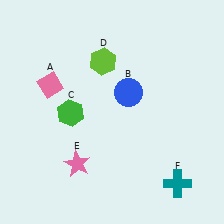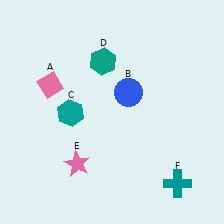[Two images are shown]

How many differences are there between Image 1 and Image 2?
There are 2 differences between the two images.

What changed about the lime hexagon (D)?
In Image 1, D is lime. In Image 2, it changed to teal.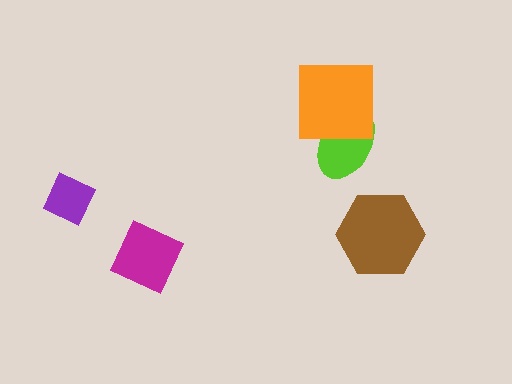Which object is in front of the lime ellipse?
The orange square is in front of the lime ellipse.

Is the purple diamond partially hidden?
No, no other shape covers it.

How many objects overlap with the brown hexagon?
0 objects overlap with the brown hexagon.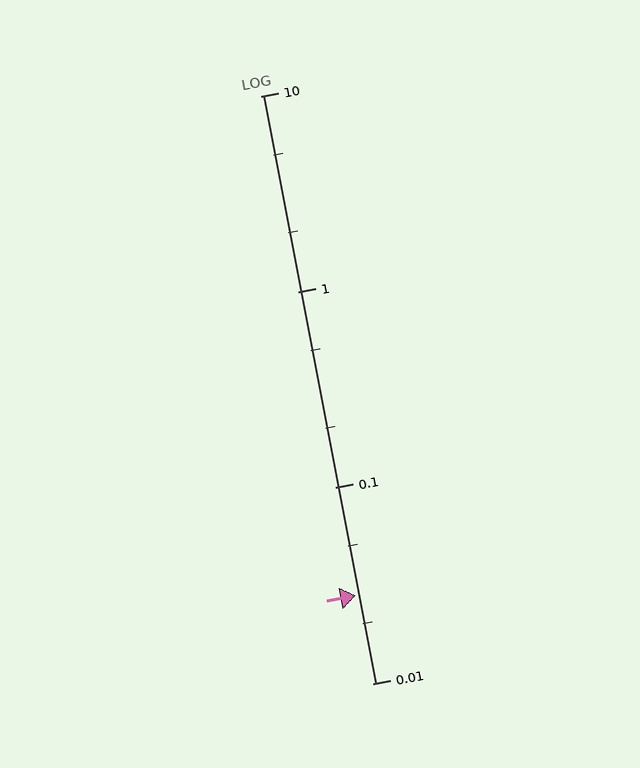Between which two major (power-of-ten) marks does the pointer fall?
The pointer is between 0.01 and 0.1.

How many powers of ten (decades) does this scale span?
The scale spans 3 decades, from 0.01 to 10.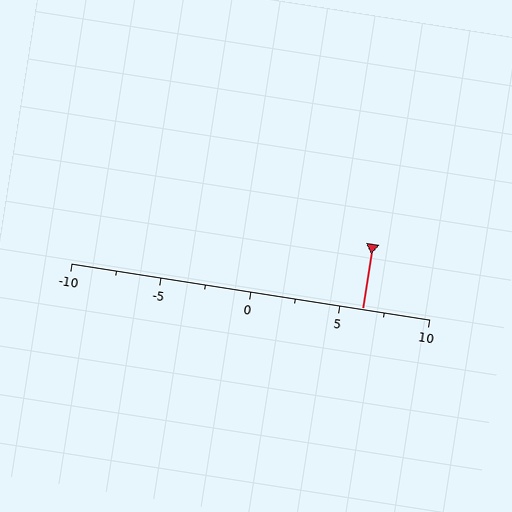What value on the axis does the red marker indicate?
The marker indicates approximately 6.2.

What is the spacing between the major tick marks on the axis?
The major ticks are spaced 5 apart.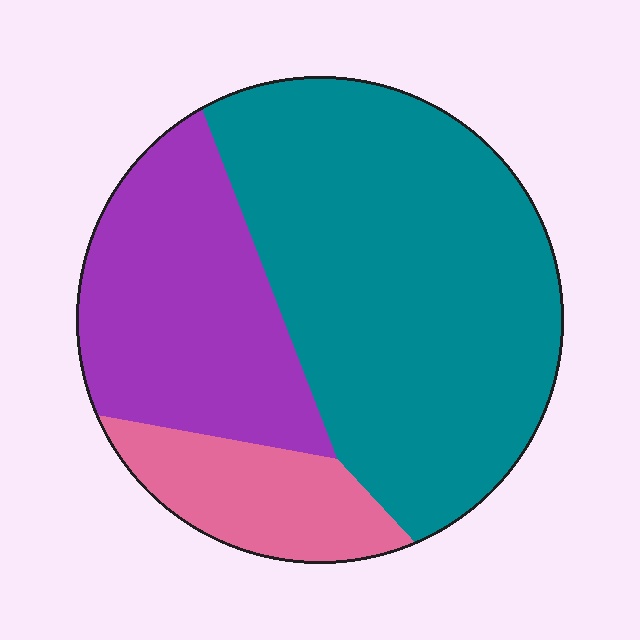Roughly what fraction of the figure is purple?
Purple covers 29% of the figure.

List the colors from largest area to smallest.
From largest to smallest: teal, purple, pink.